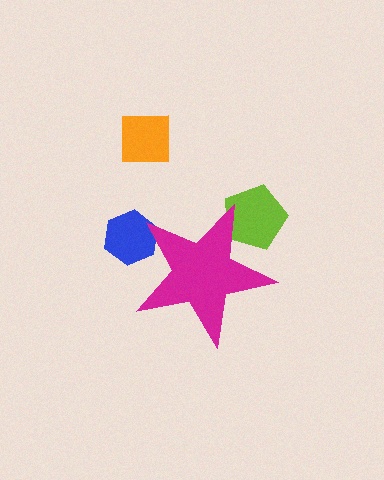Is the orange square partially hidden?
No, the orange square is fully visible.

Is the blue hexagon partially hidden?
Yes, the blue hexagon is partially hidden behind the magenta star.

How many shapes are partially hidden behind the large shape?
2 shapes are partially hidden.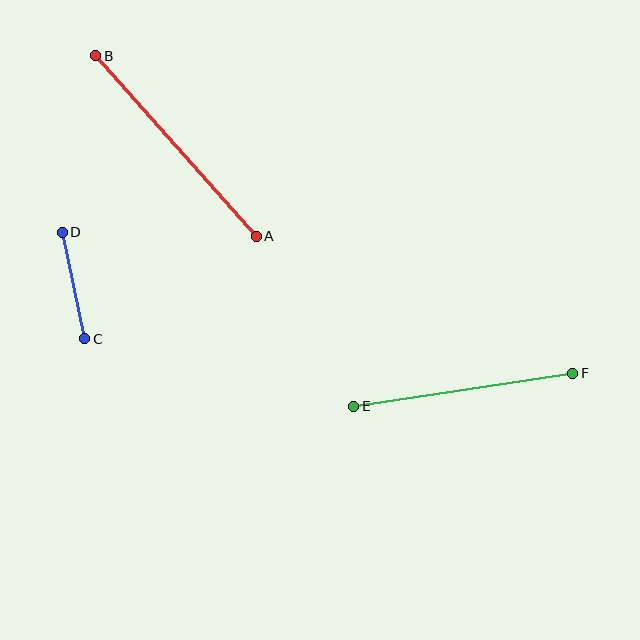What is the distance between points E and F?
The distance is approximately 221 pixels.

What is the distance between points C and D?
The distance is approximately 109 pixels.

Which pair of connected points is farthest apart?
Points A and B are farthest apart.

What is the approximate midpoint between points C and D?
The midpoint is at approximately (73, 286) pixels.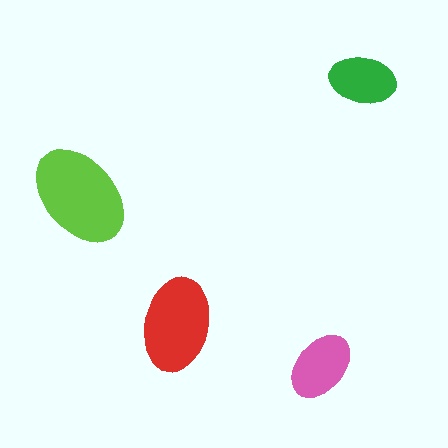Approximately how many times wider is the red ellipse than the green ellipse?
About 1.5 times wider.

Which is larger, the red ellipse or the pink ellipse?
The red one.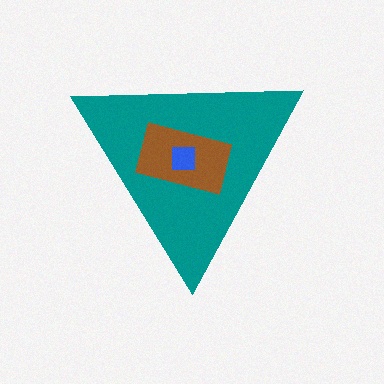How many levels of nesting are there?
3.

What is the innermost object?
The blue square.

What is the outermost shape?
The teal triangle.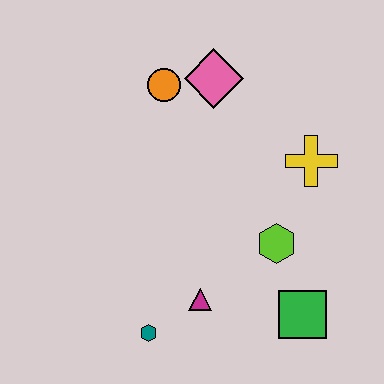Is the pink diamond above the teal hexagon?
Yes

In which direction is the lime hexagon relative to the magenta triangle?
The lime hexagon is to the right of the magenta triangle.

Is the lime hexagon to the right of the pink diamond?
Yes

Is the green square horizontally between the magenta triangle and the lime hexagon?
No